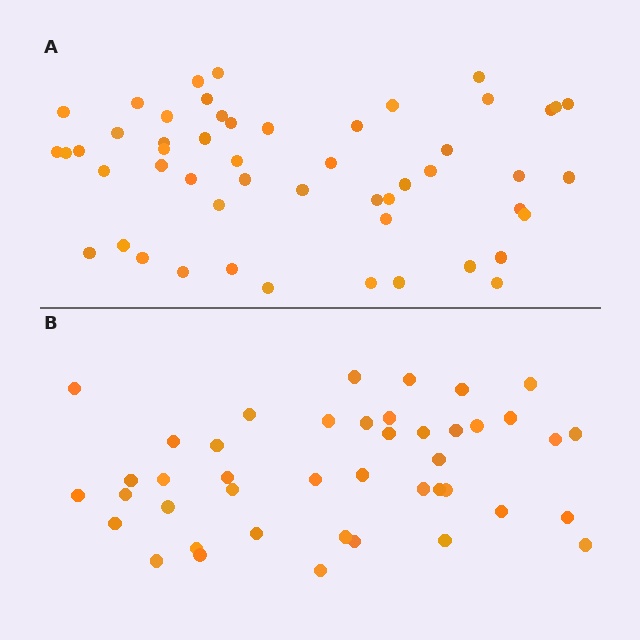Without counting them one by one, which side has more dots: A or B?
Region A (the top region) has more dots.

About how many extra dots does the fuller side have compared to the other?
Region A has roughly 8 or so more dots than region B.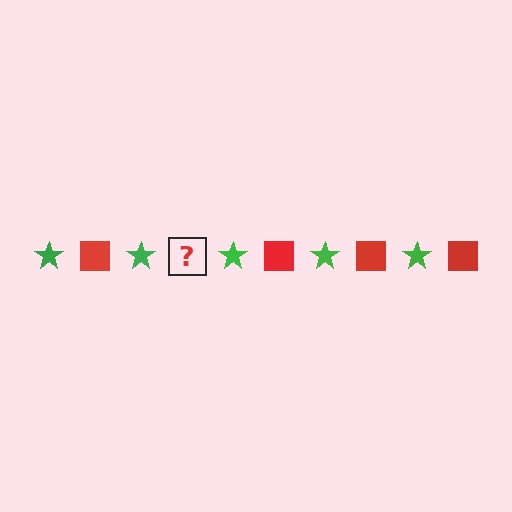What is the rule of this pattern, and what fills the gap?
The rule is that the pattern alternates between green star and red square. The gap should be filled with a red square.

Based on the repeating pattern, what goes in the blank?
The blank should be a red square.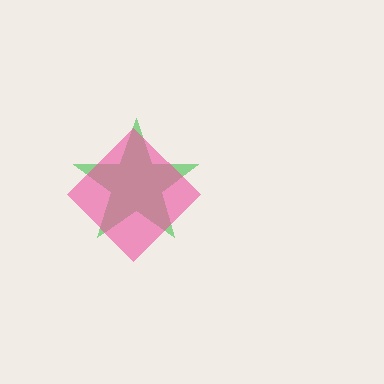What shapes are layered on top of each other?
The layered shapes are: a green star, a pink diamond.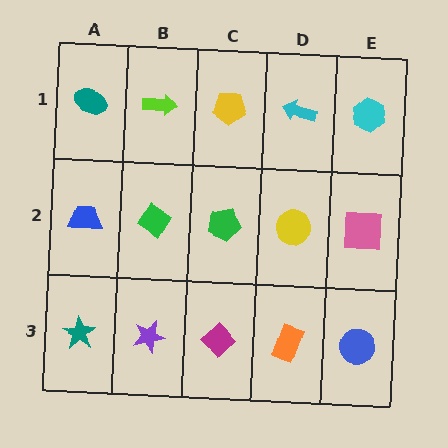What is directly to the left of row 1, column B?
A teal ellipse.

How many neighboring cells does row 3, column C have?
3.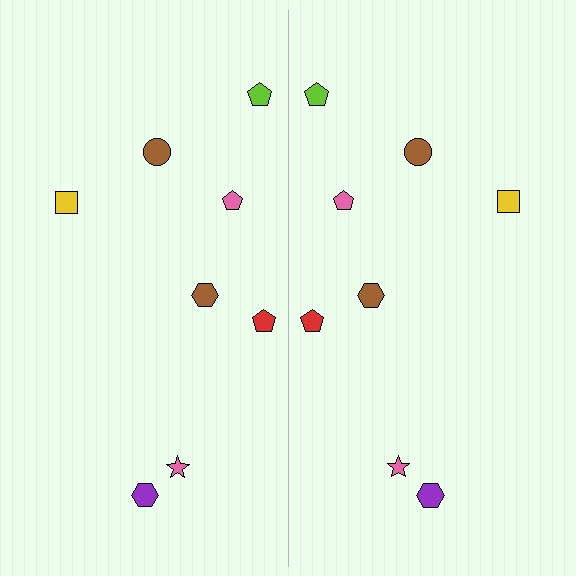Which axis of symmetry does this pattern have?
The pattern has a vertical axis of symmetry running through the center of the image.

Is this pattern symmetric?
Yes, this pattern has bilateral (reflection) symmetry.